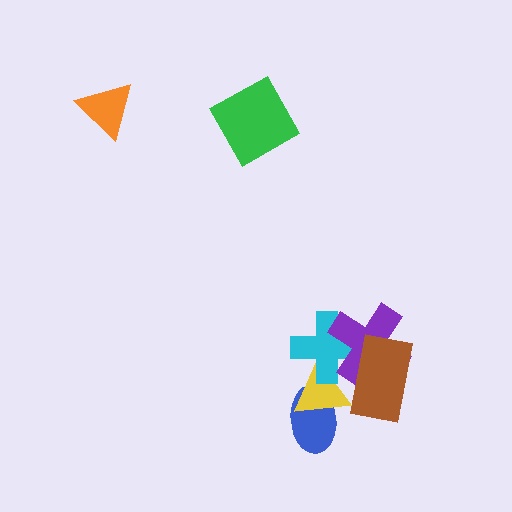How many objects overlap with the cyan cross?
3 objects overlap with the cyan cross.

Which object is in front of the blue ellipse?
The yellow triangle is in front of the blue ellipse.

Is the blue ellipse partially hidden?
Yes, it is partially covered by another shape.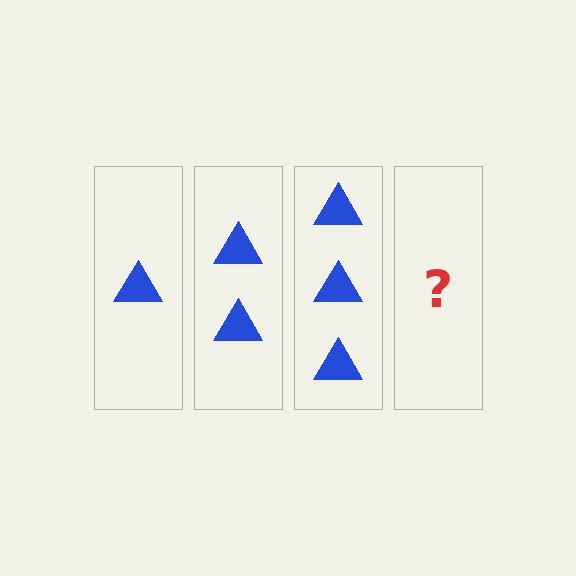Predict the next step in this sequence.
The next step is 4 triangles.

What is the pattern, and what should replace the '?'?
The pattern is that each step adds one more triangle. The '?' should be 4 triangles.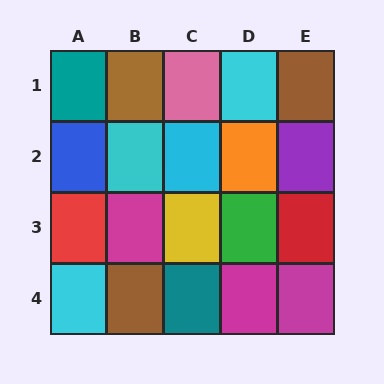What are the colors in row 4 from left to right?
Cyan, brown, teal, magenta, magenta.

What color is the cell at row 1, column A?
Teal.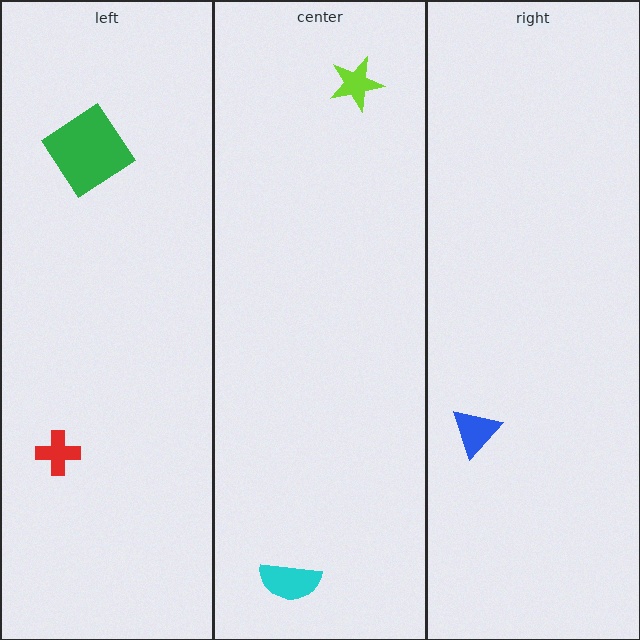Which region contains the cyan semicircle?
The center region.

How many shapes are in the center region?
2.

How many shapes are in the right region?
1.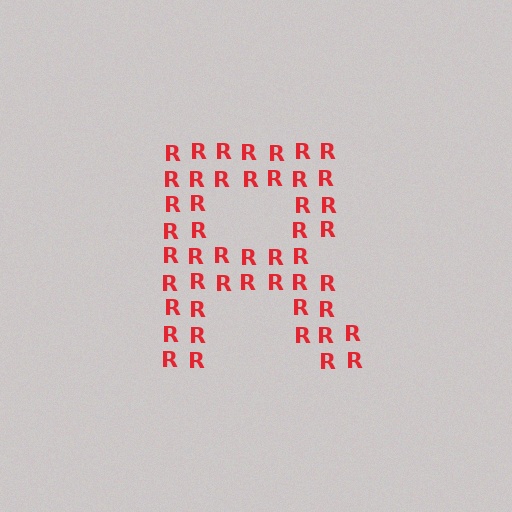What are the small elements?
The small elements are letter R's.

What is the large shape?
The large shape is the letter R.